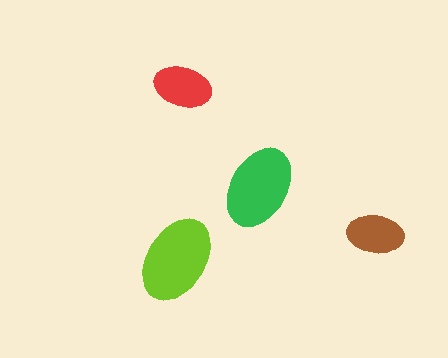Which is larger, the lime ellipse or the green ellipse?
The lime one.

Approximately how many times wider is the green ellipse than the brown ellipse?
About 1.5 times wider.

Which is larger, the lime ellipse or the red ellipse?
The lime one.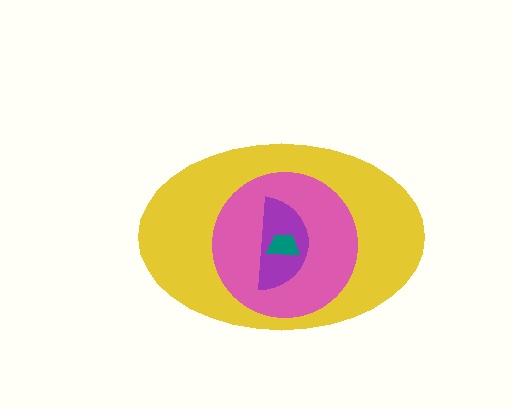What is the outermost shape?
The yellow ellipse.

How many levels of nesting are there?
4.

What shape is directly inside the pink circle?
The purple semicircle.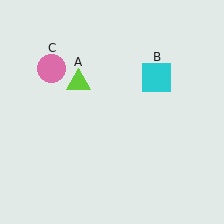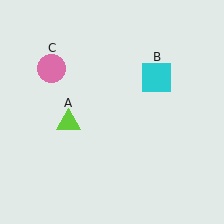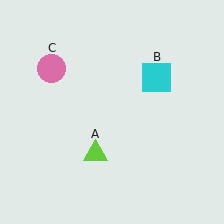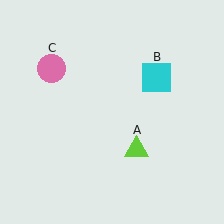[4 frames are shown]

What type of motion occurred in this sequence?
The lime triangle (object A) rotated counterclockwise around the center of the scene.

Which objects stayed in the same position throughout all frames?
Cyan square (object B) and pink circle (object C) remained stationary.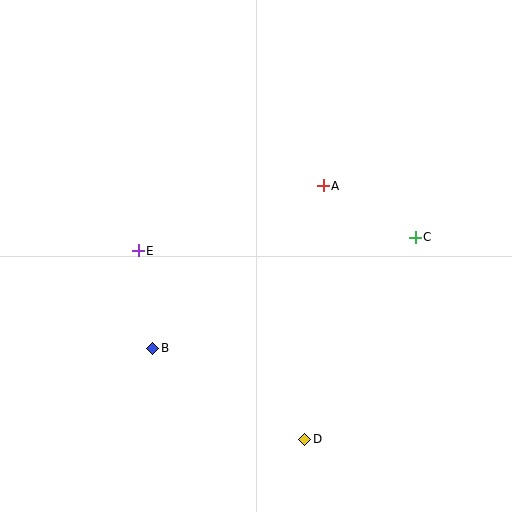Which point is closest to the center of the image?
Point A at (323, 186) is closest to the center.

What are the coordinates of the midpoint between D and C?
The midpoint between D and C is at (360, 338).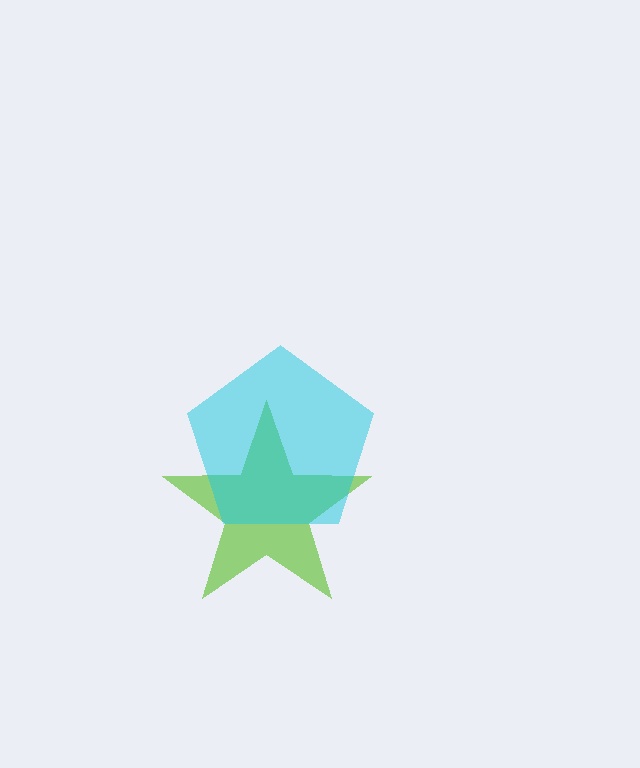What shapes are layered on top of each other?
The layered shapes are: a lime star, a cyan pentagon.